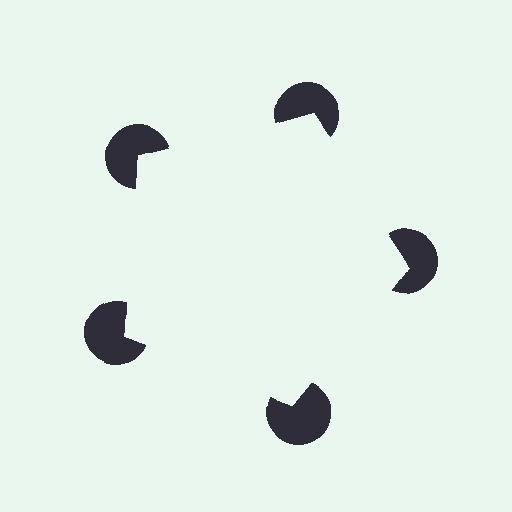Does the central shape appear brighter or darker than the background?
It typically appears slightly brighter than the background, even though no actual brightness change is drawn.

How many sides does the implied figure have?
5 sides.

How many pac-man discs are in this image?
There are 5 — one at each vertex of the illusory pentagon.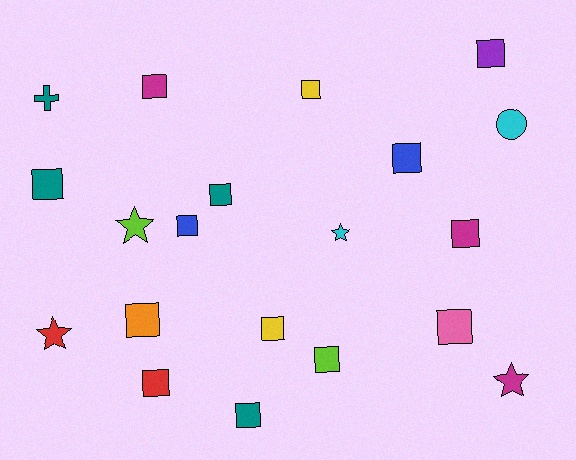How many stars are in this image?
There are 4 stars.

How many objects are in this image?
There are 20 objects.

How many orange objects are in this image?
There is 1 orange object.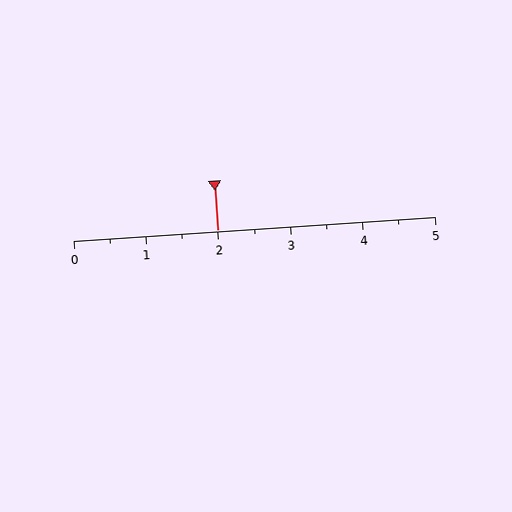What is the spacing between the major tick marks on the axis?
The major ticks are spaced 1 apart.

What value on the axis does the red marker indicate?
The marker indicates approximately 2.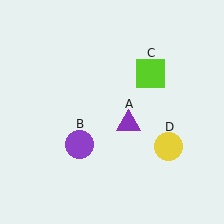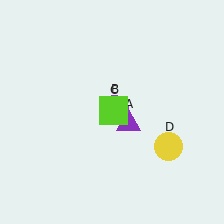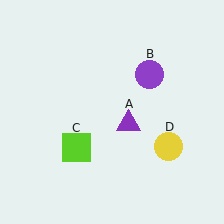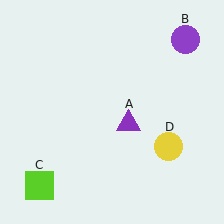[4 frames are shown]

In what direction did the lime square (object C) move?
The lime square (object C) moved down and to the left.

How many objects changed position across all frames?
2 objects changed position: purple circle (object B), lime square (object C).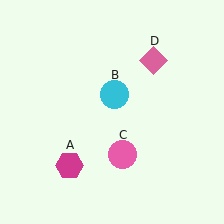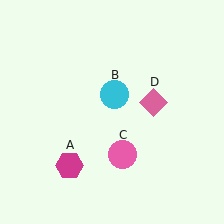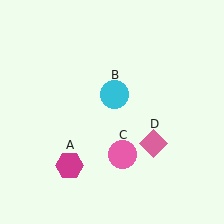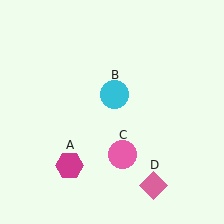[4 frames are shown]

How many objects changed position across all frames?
1 object changed position: pink diamond (object D).